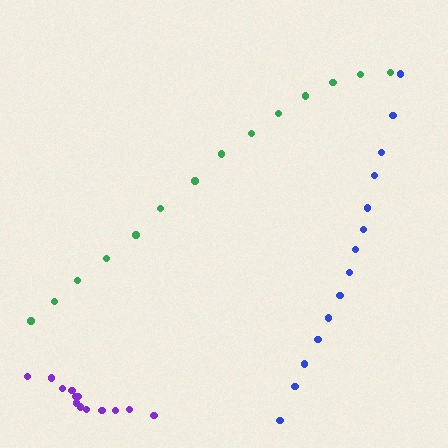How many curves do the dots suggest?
There are 3 distinct paths.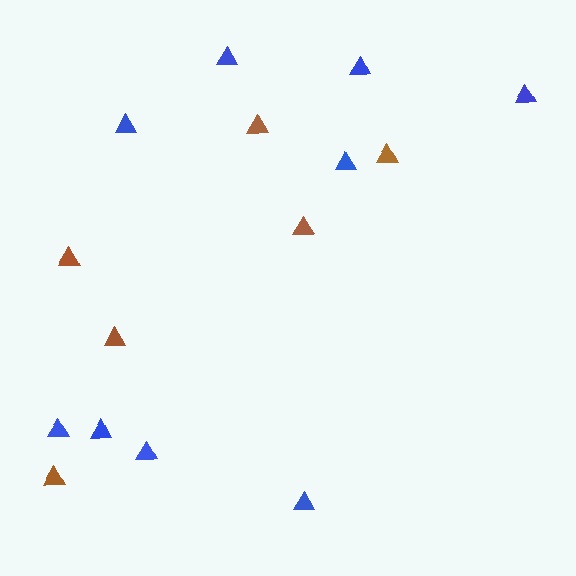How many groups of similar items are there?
There are 2 groups: one group of brown triangles (6) and one group of blue triangles (9).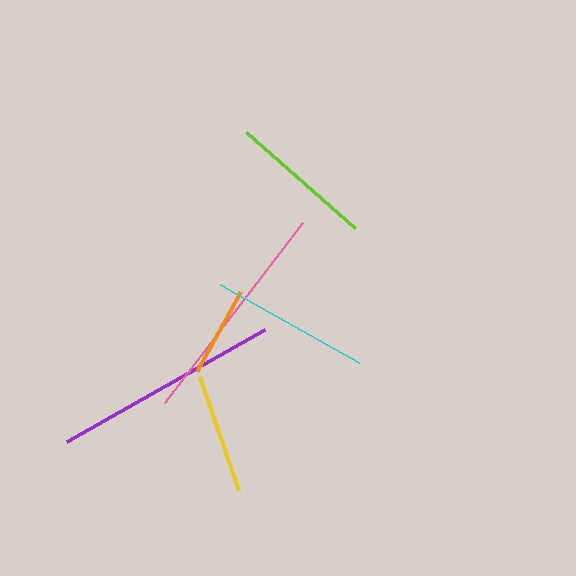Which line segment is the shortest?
The orange line is the shortest at approximately 92 pixels.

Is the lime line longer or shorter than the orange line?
The lime line is longer than the orange line.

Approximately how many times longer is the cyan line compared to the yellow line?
The cyan line is approximately 1.3 times the length of the yellow line.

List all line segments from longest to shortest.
From longest to shortest: pink, purple, cyan, lime, yellow, orange.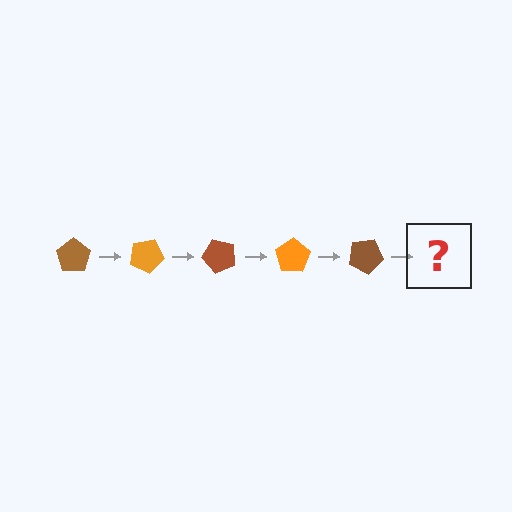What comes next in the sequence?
The next element should be an orange pentagon, rotated 125 degrees from the start.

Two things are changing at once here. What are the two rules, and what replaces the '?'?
The two rules are that it rotates 25 degrees each step and the color cycles through brown and orange. The '?' should be an orange pentagon, rotated 125 degrees from the start.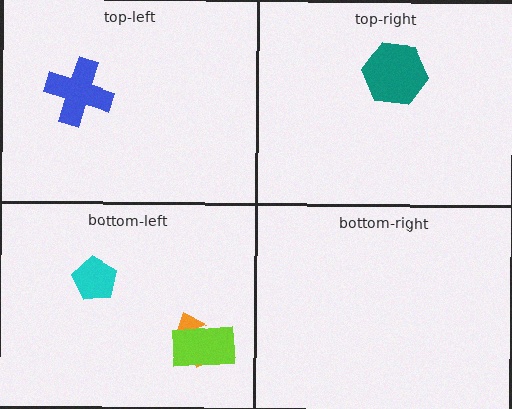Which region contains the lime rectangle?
The bottom-left region.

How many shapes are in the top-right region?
1.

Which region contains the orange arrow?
The bottom-left region.